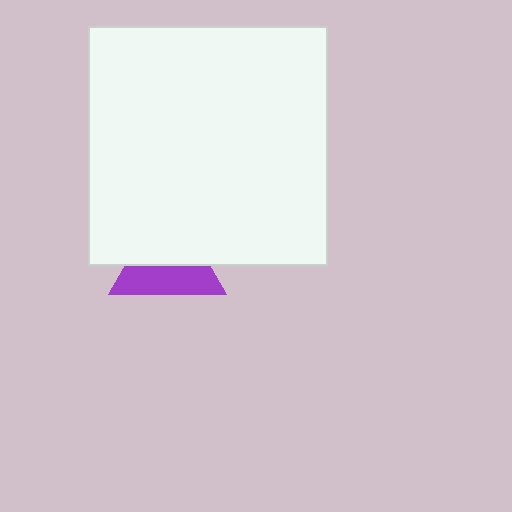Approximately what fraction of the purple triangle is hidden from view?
Roughly 51% of the purple triangle is hidden behind the white square.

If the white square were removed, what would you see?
You would see the complete purple triangle.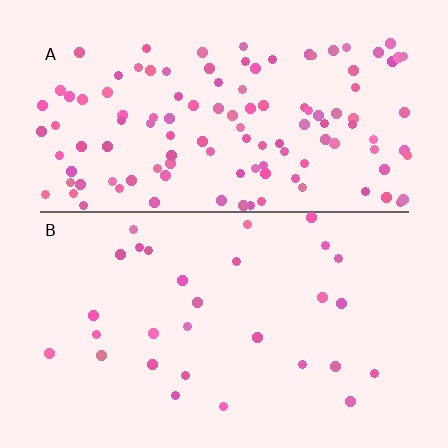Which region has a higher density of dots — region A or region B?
A (the top).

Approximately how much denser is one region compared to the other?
Approximately 4.0× — region A over region B.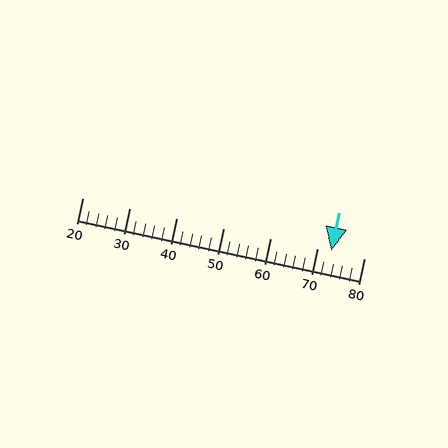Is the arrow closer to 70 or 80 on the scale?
The arrow is closer to 70.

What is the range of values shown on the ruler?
The ruler shows values from 20 to 80.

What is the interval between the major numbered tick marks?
The major tick marks are spaced 10 units apart.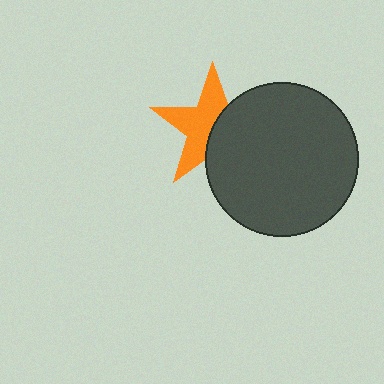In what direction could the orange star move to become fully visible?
The orange star could move left. That would shift it out from behind the dark gray circle entirely.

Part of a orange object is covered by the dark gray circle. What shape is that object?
It is a star.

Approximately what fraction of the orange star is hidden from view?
Roughly 44% of the orange star is hidden behind the dark gray circle.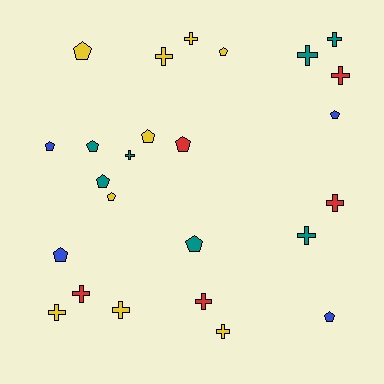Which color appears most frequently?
Yellow, with 9 objects.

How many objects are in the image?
There are 25 objects.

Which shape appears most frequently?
Cross, with 13 objects.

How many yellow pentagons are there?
There are 4 yellow pentagons.